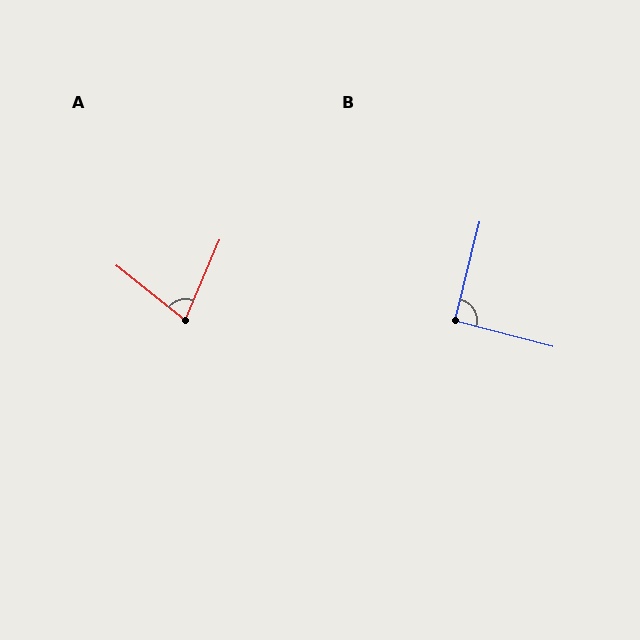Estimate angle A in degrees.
Approximately 75 degrees.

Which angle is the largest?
B, at approximately 91 degrees.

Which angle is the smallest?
A, at approximately 75 degrees.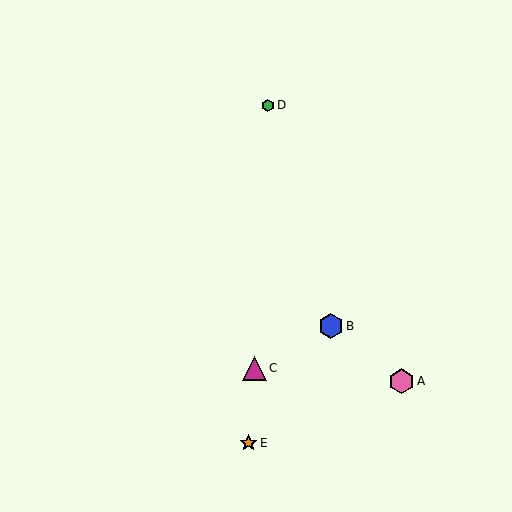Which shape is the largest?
The pink hexagon (labeled A) is the largest.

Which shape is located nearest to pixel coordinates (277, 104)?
The green hexagon (labeled D) at (268, 105) is nearest to that location.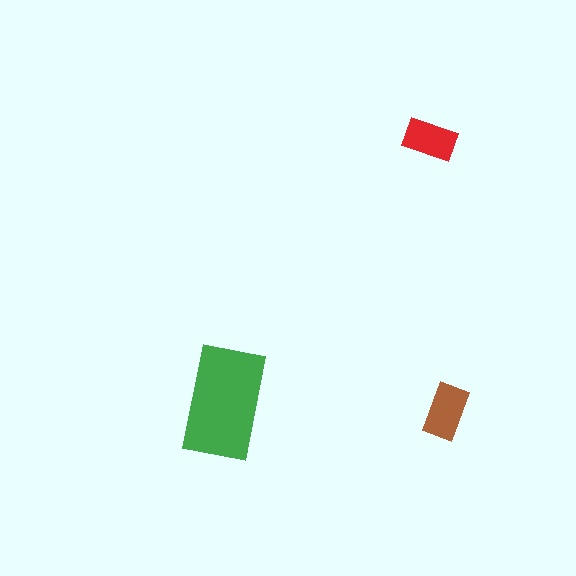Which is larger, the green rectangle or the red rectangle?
The green one.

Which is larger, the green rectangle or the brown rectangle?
The green one.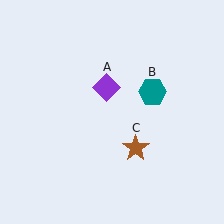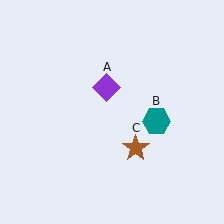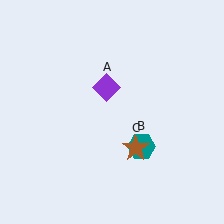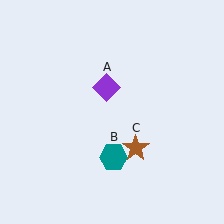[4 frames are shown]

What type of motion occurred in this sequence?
The teal hexagon (object B) rotated clockwise around the center of the scene.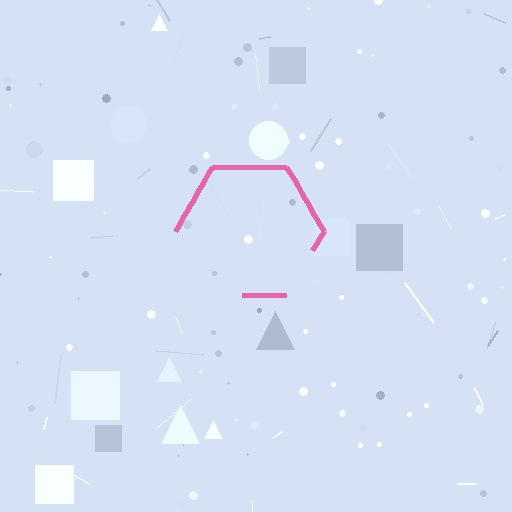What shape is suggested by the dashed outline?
The dashed outline suggests a hexagon.